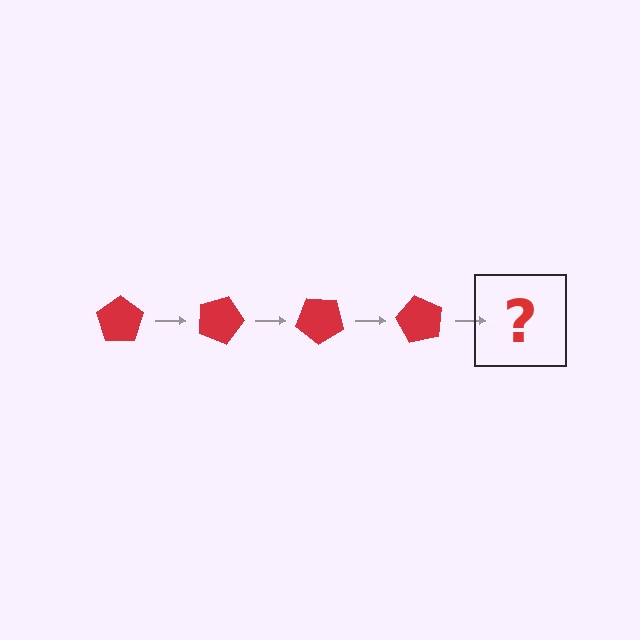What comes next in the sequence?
The next element should be a red pentagon rotated 80 degrees.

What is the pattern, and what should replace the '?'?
The pattern is that the pentagon rotates 20 degrees each step. The '?' should be a red pentagon rotated 80 degrees.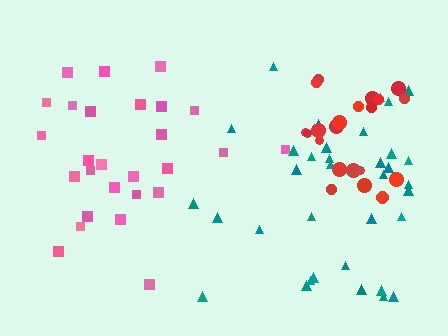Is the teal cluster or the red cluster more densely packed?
Red.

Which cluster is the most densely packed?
Red.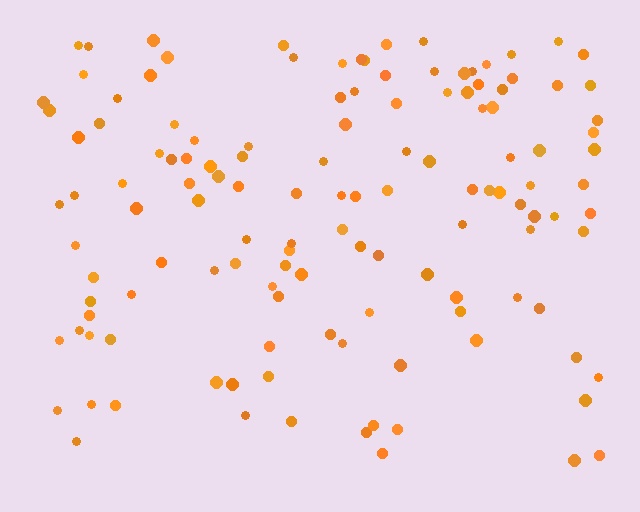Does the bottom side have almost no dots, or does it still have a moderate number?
Still a moderate number, just noticeably fewer than the top.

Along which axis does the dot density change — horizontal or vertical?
Vertical.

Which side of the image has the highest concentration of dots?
The top.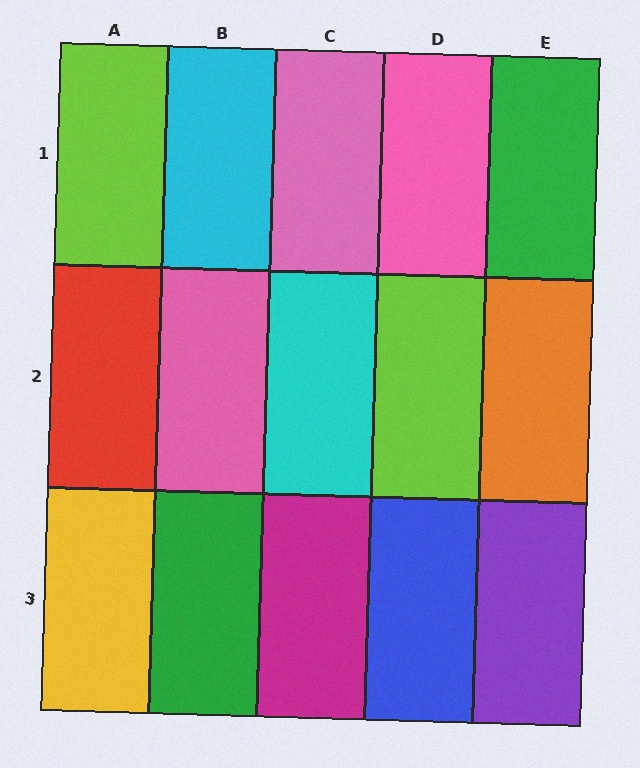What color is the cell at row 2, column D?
Lime.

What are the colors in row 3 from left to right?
Yellow, green, magenta, blue, purple.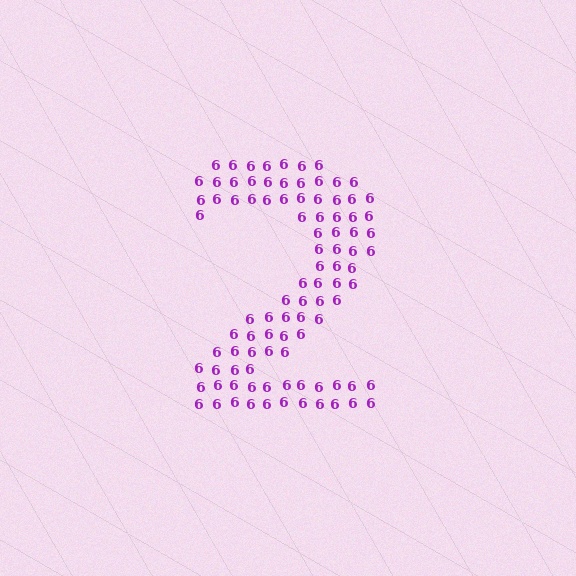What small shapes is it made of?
It is made of small digit 6's.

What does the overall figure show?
The overall figure shows the digit 2.